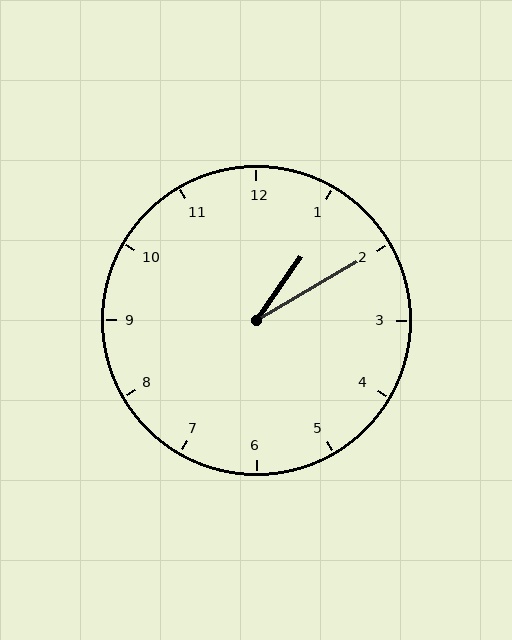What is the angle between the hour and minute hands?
Approximately 25 degrees.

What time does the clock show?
1:10.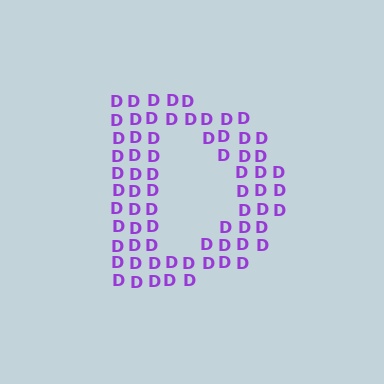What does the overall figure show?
The overall figure shows the letter D.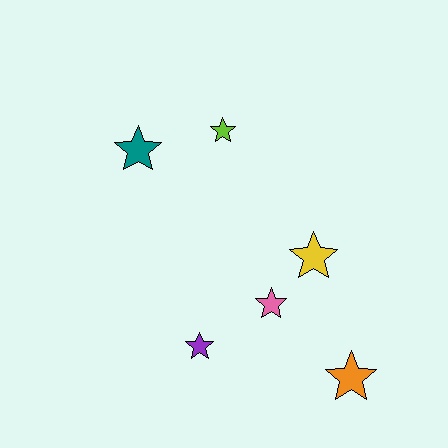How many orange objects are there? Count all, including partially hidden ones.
There is 1 orange object.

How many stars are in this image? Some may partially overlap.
There are 6 stars.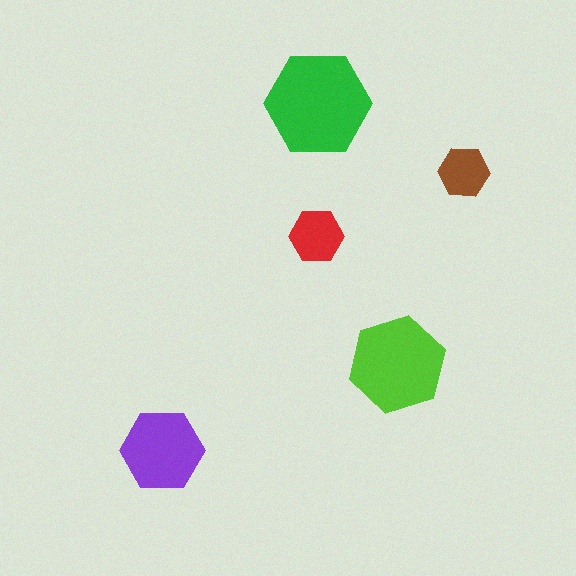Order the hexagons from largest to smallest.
the green one, the lime one, the purple one, the red one, the brown one.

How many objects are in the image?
There are 5 objects in the image.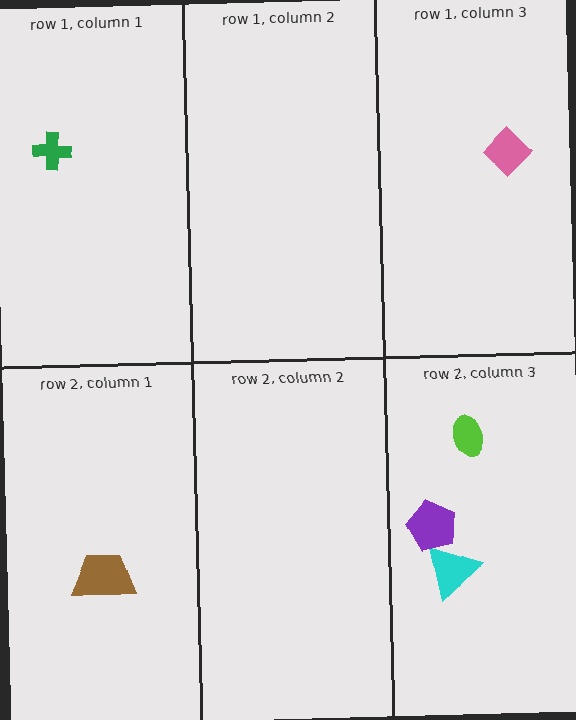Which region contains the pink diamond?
The row 1, column 3 region.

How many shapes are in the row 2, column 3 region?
3.